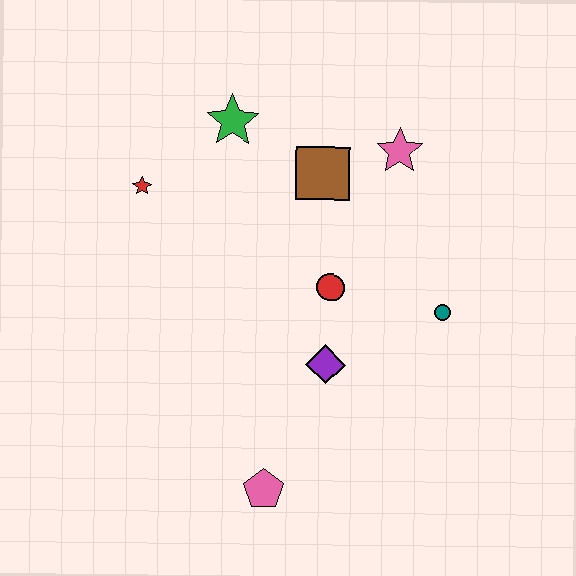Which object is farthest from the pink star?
The pink pentagon is farthest from the pink star.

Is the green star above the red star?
Yes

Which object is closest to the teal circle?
The red circle is closest to the teal circle.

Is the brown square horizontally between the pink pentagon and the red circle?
Yes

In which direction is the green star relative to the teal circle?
The green star is to the left of the teal circle.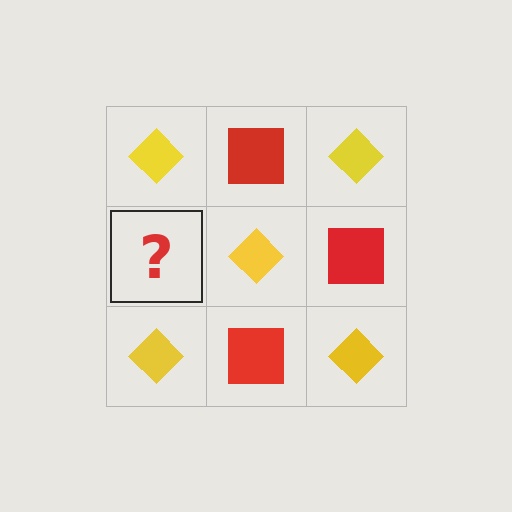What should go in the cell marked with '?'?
The missing cell should contain a red square.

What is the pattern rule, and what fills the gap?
The rule is that it alternates yellow diamond and red square in a checkerboard pattern. The gap should be filled with a red square.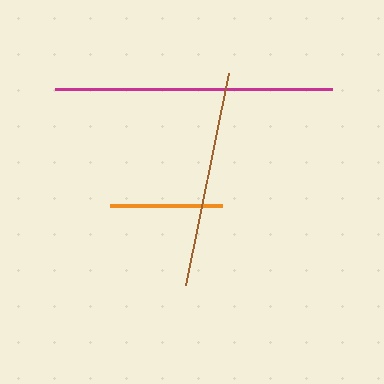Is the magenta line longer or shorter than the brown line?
The magenta line is longer than the brown line.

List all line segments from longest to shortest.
From longest to shortest: magenta, brown, orange.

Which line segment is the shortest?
The orange line is the shortest at approximately 112 pixels.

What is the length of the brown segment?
The brown segment is approximately 217 pixels long.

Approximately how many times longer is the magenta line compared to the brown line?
The magenta line is approximately 1.3 times the length of the brown line.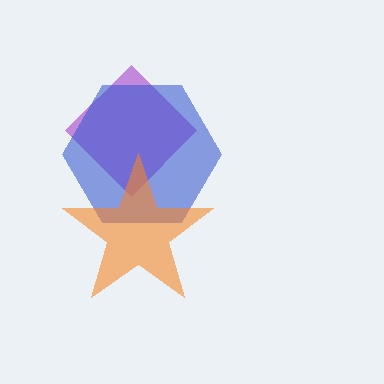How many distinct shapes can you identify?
There are 3 distinct shapes: a purple diamond, a blue hexagon, an orange star.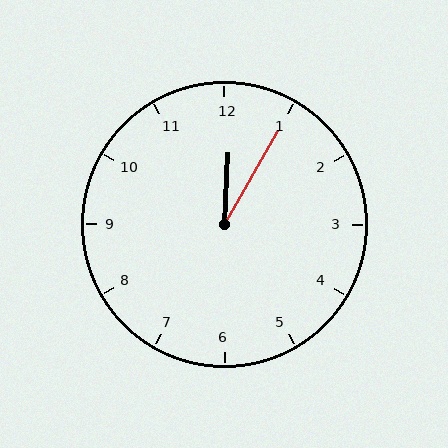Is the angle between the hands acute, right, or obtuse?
It is acute.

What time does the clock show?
12:05.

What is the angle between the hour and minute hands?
Approximately 28 degrees.